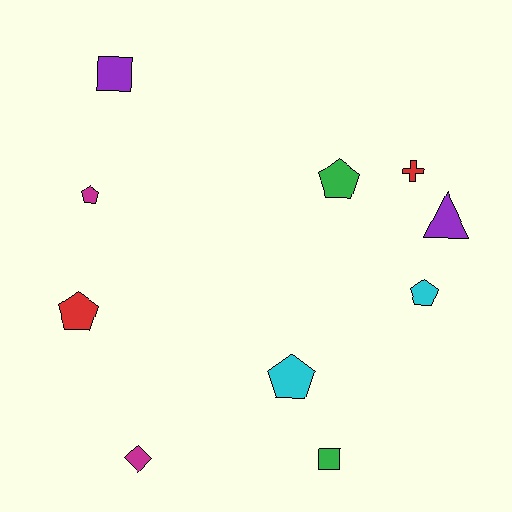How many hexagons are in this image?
There are no hexagons.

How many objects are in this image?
There are 10 objects.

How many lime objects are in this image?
There are no lime objects.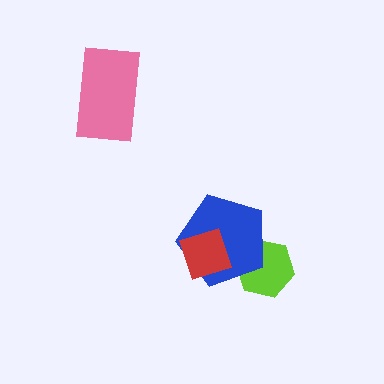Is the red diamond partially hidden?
No, no other shape covers it.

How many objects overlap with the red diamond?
1 object overlaps with the red diamond.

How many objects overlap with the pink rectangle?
0 objects overlap with the pink rectangle.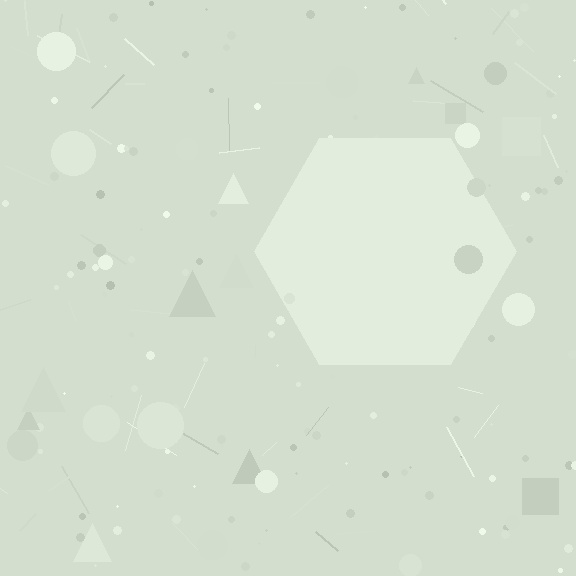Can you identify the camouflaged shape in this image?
The camouflaged shape is a hexagon.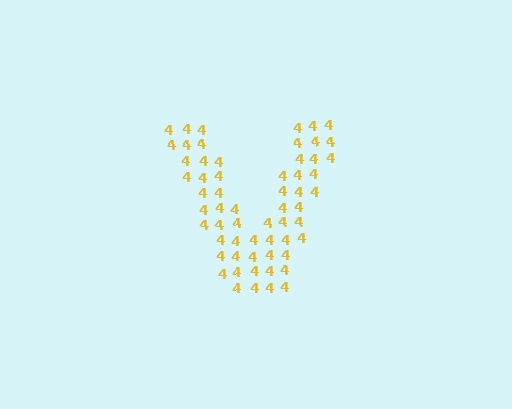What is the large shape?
The large shape is the letter V.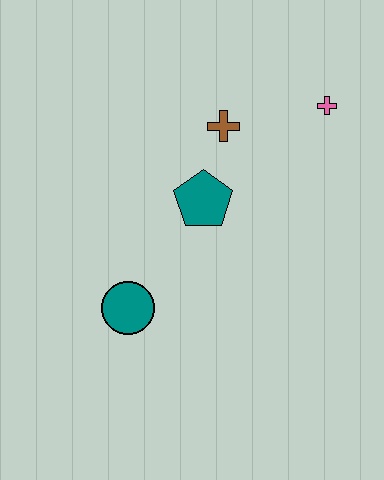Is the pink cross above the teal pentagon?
Yes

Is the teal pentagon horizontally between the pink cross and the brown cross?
No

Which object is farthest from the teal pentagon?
The pink cross is farthest from the teal pentagon.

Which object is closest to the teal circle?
The teal pentagon is closest to the teal circle.